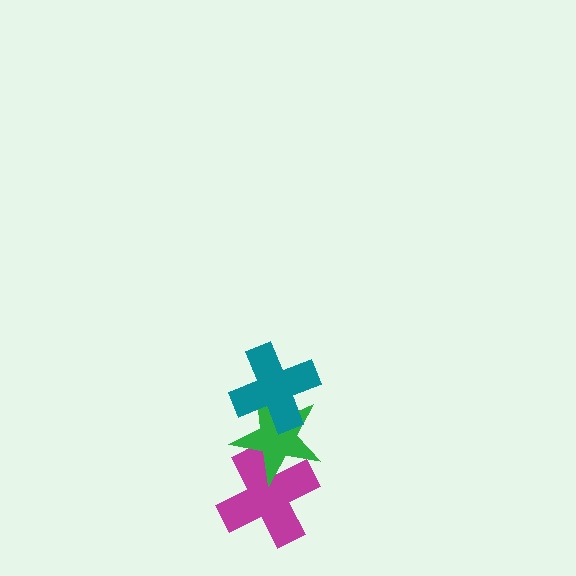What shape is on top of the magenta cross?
The green star is on top of the magenta cross.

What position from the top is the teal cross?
The teal cross is 1st from the top.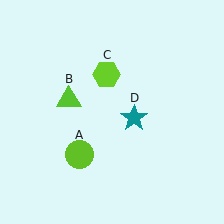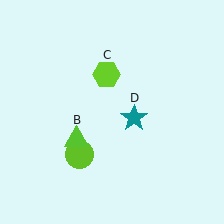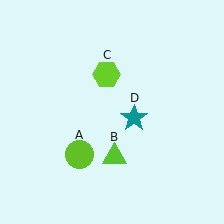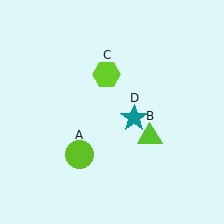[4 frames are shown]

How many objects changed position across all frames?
1 object changed position: lime triangle (object B).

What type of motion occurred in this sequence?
The lime triangle (object B) rotated counterclockwise around the center of the scene.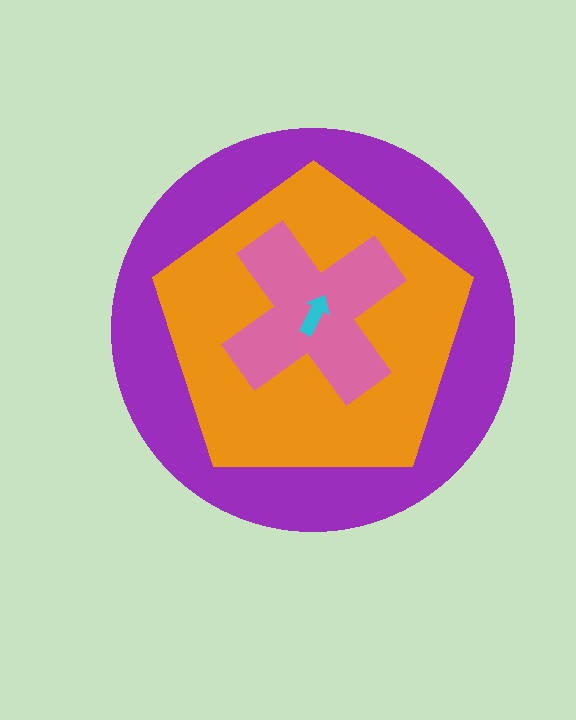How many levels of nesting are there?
4.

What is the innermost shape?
The cyan arrow.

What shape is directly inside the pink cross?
The cyan arrow.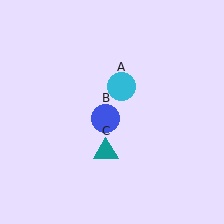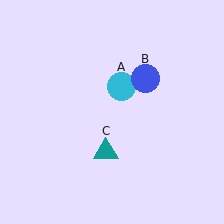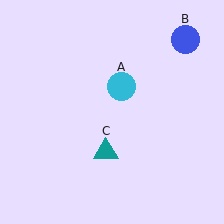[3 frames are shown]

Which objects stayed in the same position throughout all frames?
Cyan circle (object A) and teal triangle (object C) remained stationary.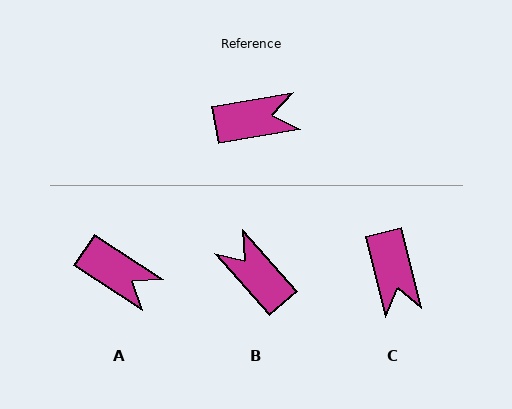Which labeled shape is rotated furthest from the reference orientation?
B, about 122 degrees away.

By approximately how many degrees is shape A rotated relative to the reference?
Approximately 44 degrees clockwise.